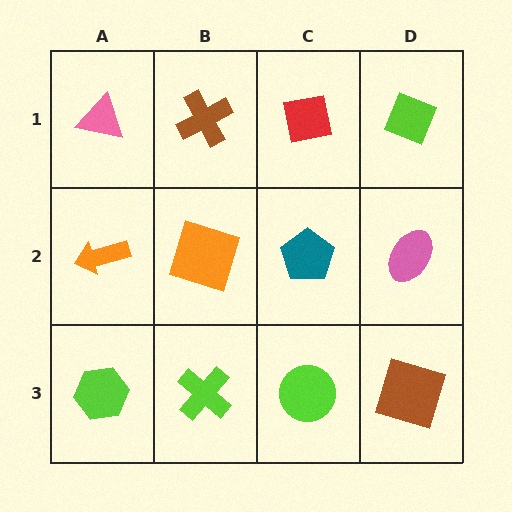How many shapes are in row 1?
4 shapes.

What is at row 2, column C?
A teal pentagon.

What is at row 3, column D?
A brown square.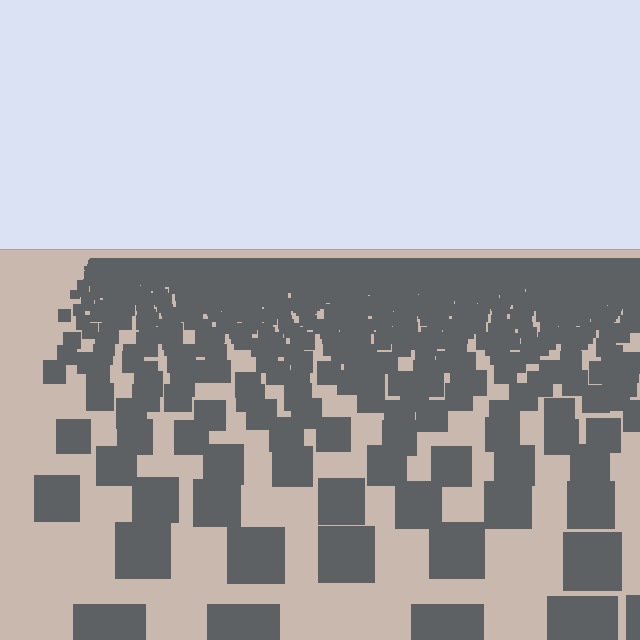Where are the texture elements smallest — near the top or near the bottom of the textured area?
Near the top.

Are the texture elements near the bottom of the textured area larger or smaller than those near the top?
Larger. Near the bottom, elements are closer to the viewer and appear at a bigger on-screen size.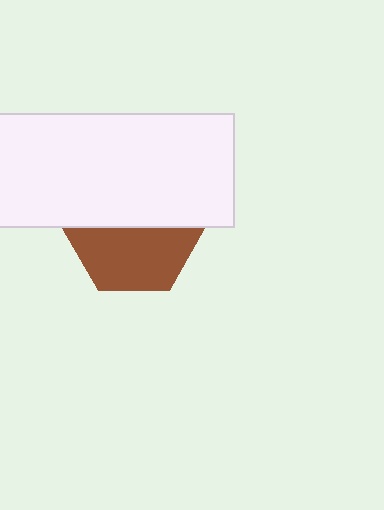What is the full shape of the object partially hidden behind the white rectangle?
The partially hidden object is a brown hexagon.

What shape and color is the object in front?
The object in front is a white rectangle.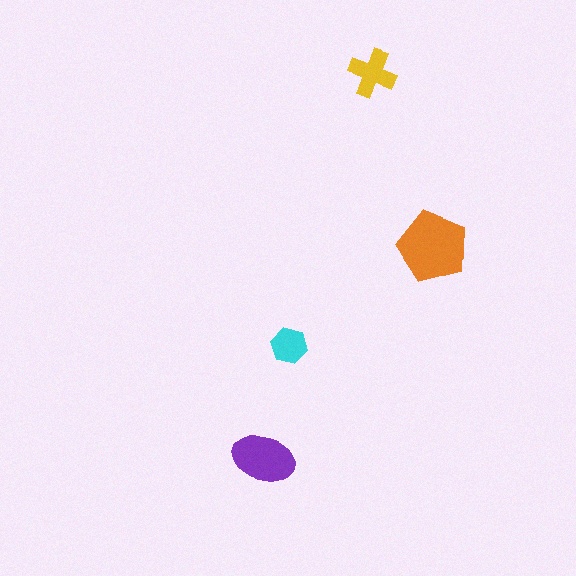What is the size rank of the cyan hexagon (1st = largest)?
4th.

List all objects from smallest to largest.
The cyan hexagon, the yellow cross, the purple ellipse, the orange pentagon.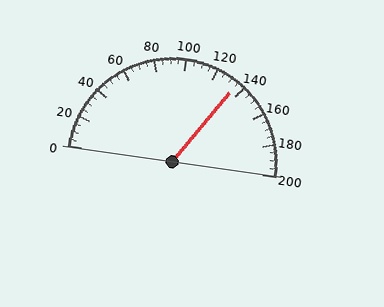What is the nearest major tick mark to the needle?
The nearest major tick mark is 140.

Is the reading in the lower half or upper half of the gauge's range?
The reading is in the upper half of the range (0 to 200).